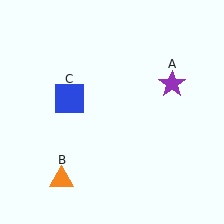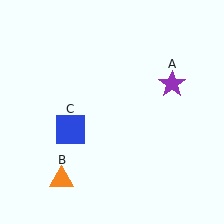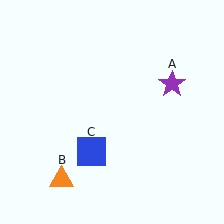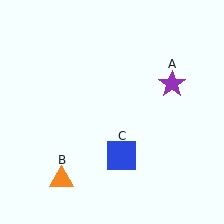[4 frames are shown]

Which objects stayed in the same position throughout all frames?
Purple star (object A) and orange triangle (object B) remained stationary.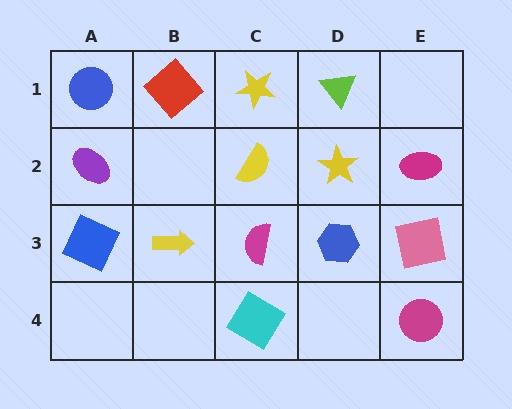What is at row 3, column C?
A magenta semicircle.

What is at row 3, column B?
A yellow arrow.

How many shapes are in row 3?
5 shapes.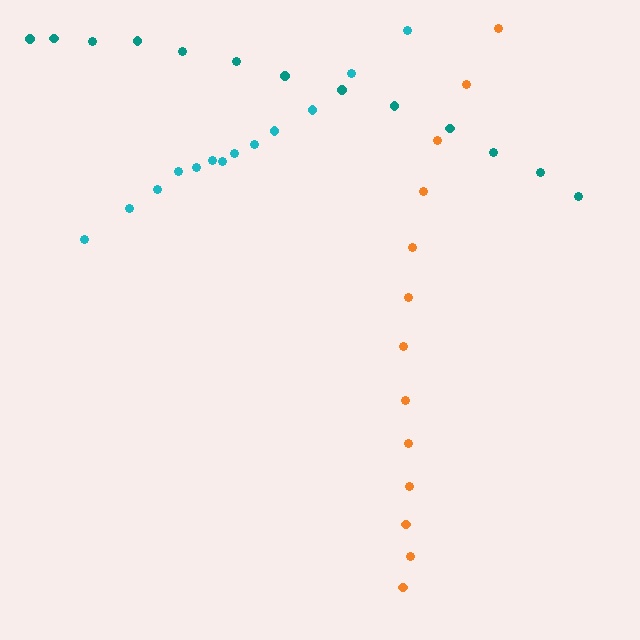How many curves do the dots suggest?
There are 3 distinct paths.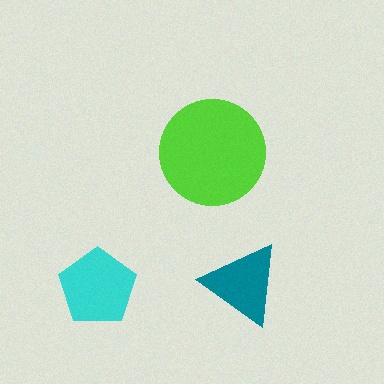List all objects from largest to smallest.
The lime circle, the cyan pentagon, the teal triangle.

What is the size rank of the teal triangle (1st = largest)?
3rd.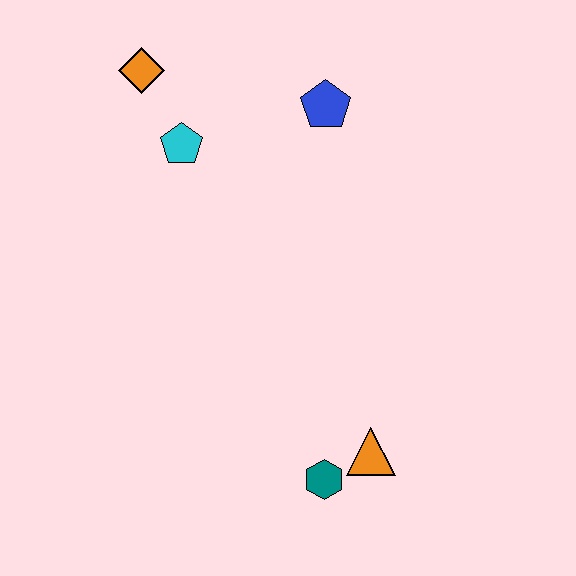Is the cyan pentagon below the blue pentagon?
Yes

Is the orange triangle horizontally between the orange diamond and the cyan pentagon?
No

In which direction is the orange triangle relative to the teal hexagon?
The orange triangle is to the right of the teal hexagon.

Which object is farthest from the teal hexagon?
The orange diamond is farthest from the teal hexagon.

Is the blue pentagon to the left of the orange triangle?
Yes